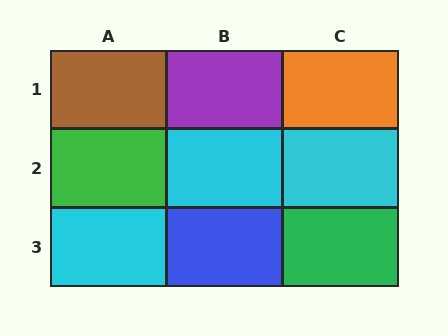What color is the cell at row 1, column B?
Purple.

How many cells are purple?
1 cell is purple.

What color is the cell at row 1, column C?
Orange.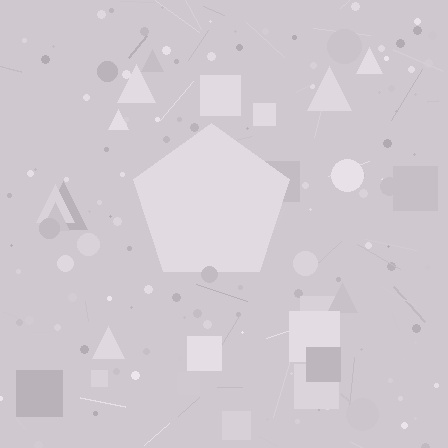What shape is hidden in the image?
A pentagon is hidden in the image.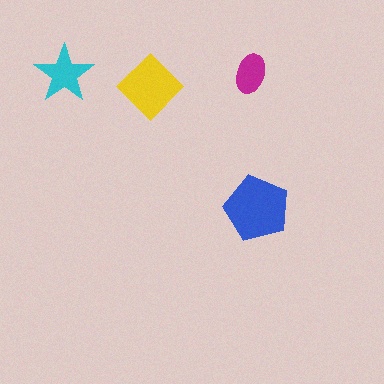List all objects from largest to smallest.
The blue pentagon, the yellow diamond, the cyan star, the magenta ellipse.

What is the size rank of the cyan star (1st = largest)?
3rd.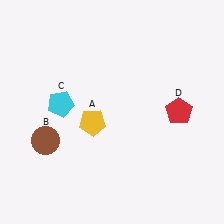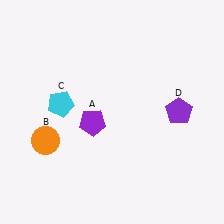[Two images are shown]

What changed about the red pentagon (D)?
In Image 1, D is red. In Image 2, it changed to purple.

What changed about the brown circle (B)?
In Image 1, B is brown. In Image 2, it changed to orange.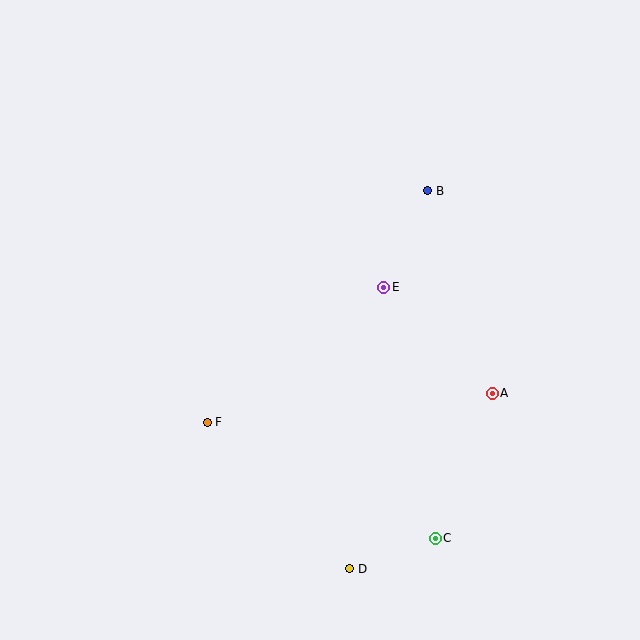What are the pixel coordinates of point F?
Point F is at (207, 422).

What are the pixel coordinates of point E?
Point E is at (384, 287).